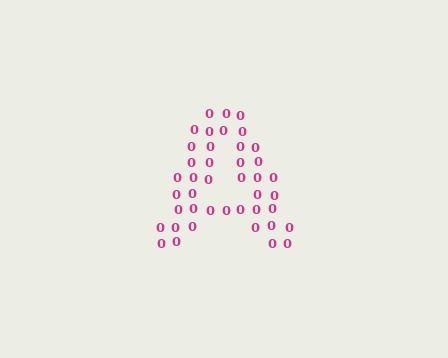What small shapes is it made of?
It is made of small digit 0's.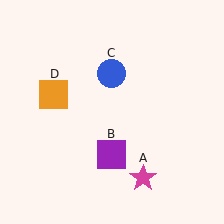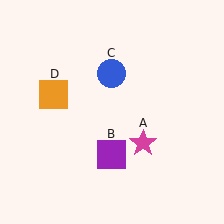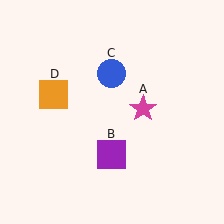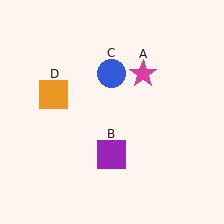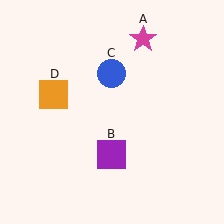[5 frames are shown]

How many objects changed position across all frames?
1 object changed position: magenta star (object A).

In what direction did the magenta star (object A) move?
The magenta star (object A) moved up.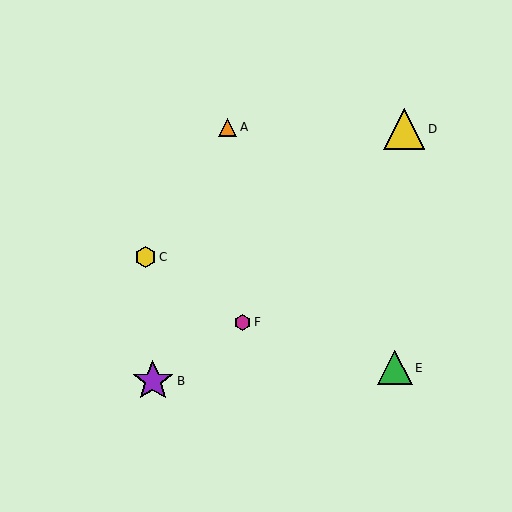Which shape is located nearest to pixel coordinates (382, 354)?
The green triangle (labeled E) at (395, 368) is nearest to that location.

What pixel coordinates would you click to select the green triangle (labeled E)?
Click at (395, 368) to select the green triangle E.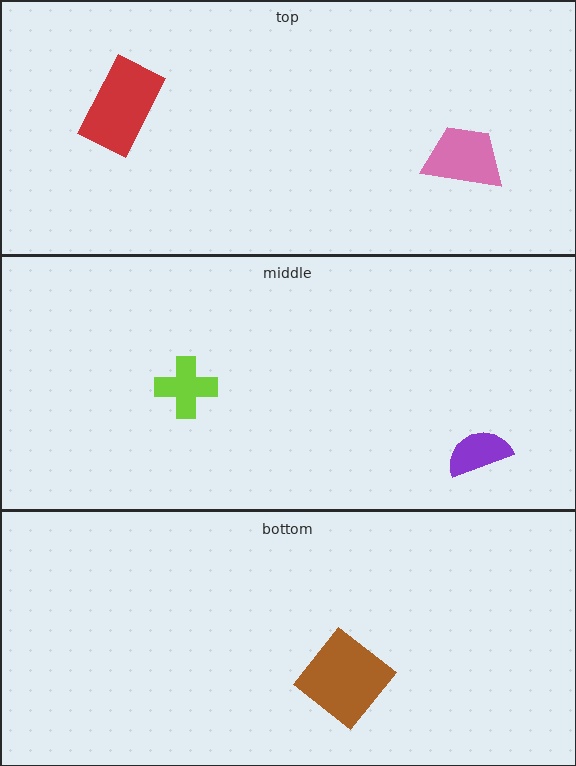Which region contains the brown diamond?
The bottom region.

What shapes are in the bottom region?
The brown diamond.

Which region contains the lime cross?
The middle region.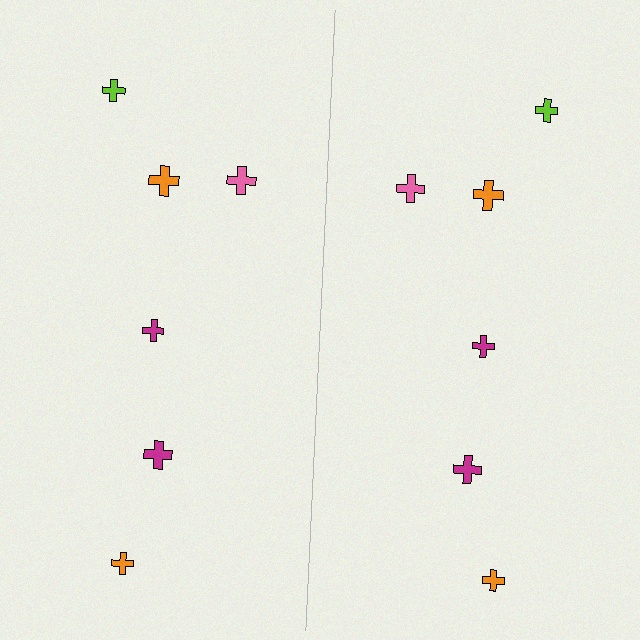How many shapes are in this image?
There are 12 shapes in this image.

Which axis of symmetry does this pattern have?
The pattern has a vertical axis of symmetry running through the center of the image.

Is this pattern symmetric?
Yes, this pattern has bilateral (reflection) symmetry.